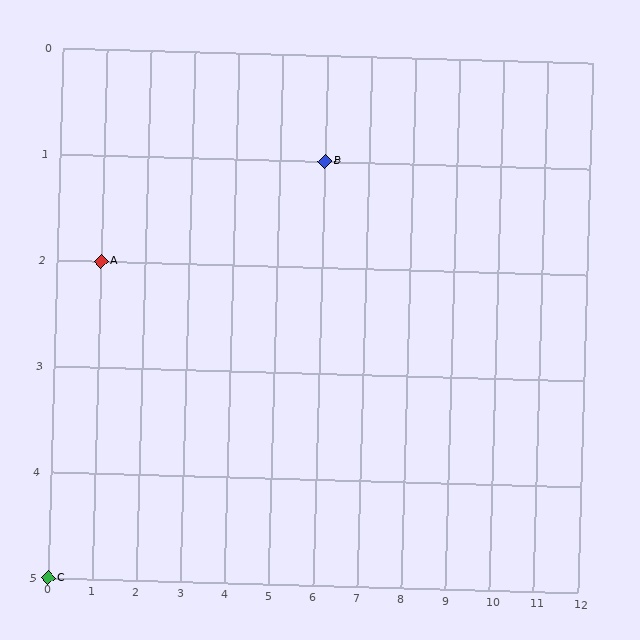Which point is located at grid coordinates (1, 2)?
Point A is at (1, 2).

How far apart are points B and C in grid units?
Points B and C are 6 columns and 4 rows apart (about 7.2 grid units diagonally).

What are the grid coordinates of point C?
Point C is at grid coordinates (0, 5).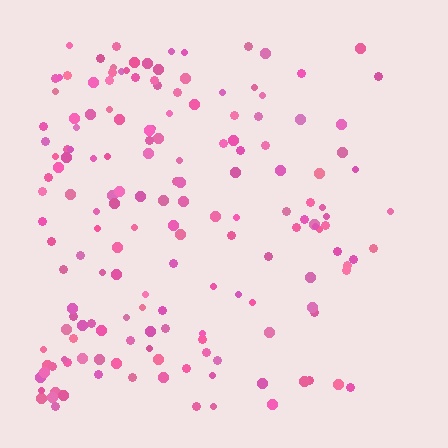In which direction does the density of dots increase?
From right to left, with the left side densest.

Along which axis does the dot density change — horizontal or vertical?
Horizontal.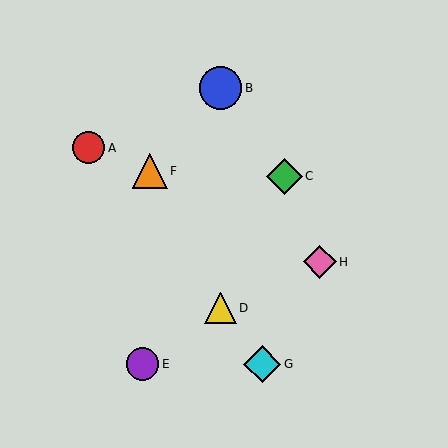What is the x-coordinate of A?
Object A is at x≈89.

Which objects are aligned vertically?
Objects B, D are aligned vertically.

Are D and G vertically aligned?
No, D is at x≈220 and G is at x≈262.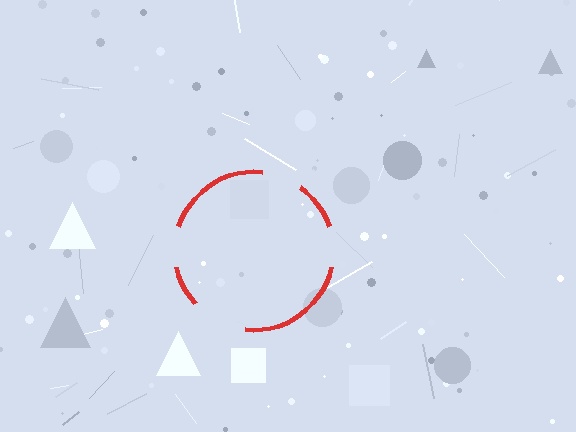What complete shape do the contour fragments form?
The contour fragments form a circle.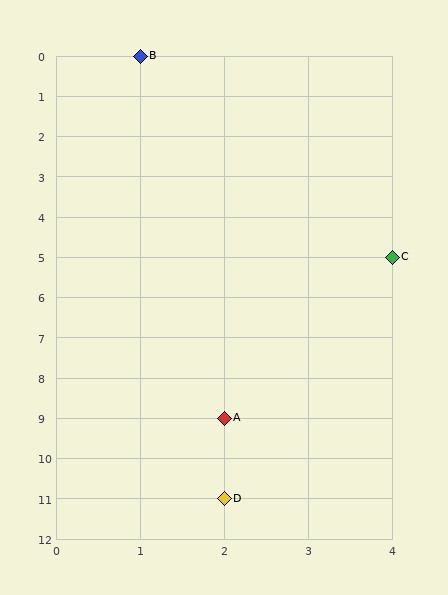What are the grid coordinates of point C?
Point C is at grid coordinates (4, 5).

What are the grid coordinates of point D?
Point D is at grid coordinates (2, 11).